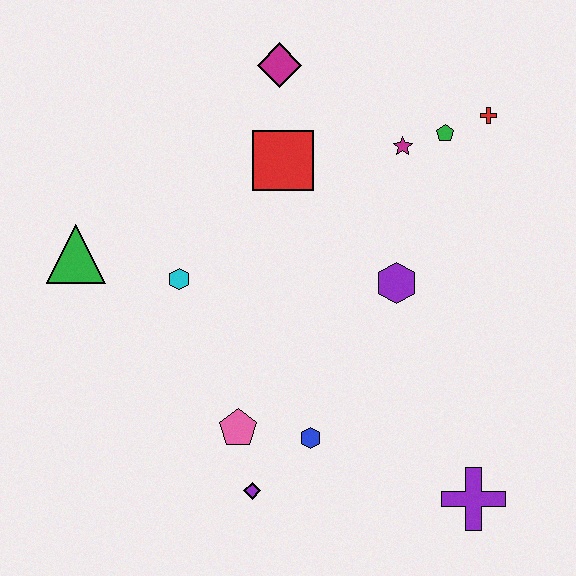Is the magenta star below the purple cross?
No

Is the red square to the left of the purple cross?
Yes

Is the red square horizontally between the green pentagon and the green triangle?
Yes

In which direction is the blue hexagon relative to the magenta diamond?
The blue hexagon is below the magenta diamond.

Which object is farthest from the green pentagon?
The purple diamond is farthest from the green pentagon.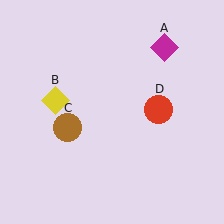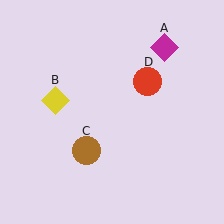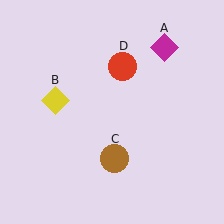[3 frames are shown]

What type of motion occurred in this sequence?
The brown circle (object C), red circle (object D) rotated counterclockwise around the center of the scene.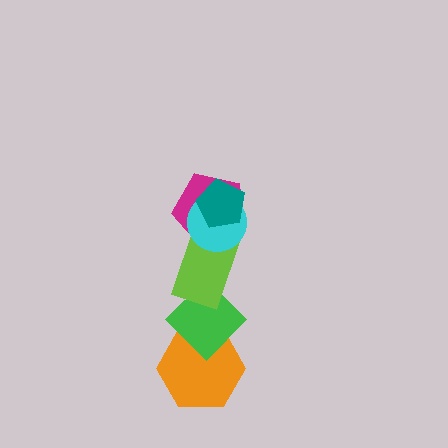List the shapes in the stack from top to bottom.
From top to bottom: the teal pentagon, the cyan circle, the magenta pentagon, the lime rectangle, the green diamond, the orange hexagon.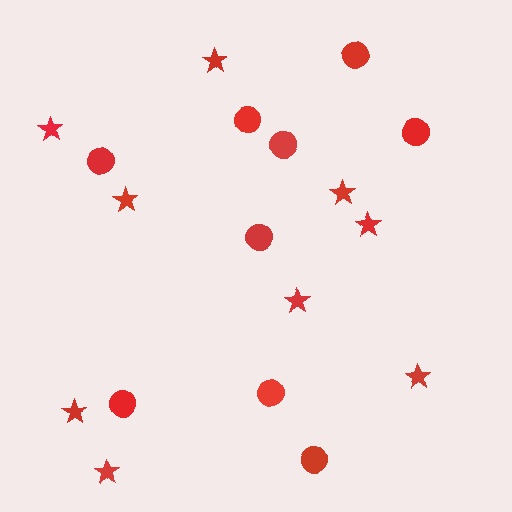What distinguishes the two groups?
There are 2 groups: one group of stars (9) and one group of circles (9).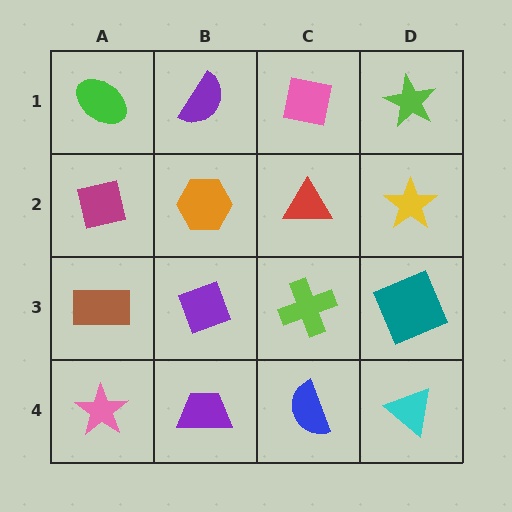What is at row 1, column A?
A green ellipse.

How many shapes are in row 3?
4 shapes.